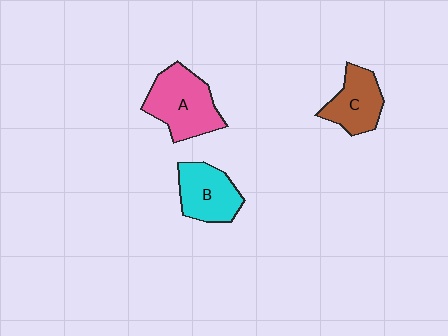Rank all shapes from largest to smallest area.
From largest to smallest: A (pink), B (cyan), C (brown).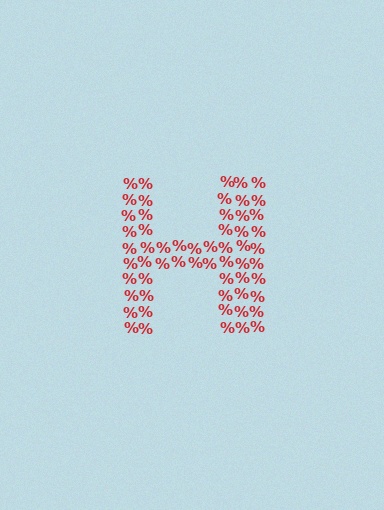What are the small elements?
The small elements are percent signs.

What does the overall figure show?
The overall figure shows the letter H.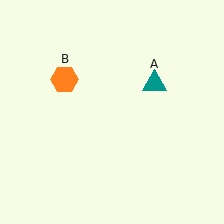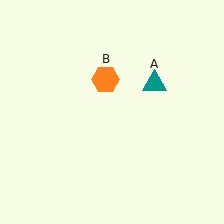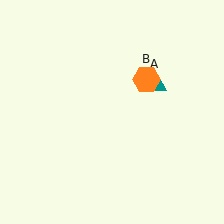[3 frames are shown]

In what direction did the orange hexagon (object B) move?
The orange hexagon (object B) moved right.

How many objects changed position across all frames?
1 object changed position: orange hexagon (object B).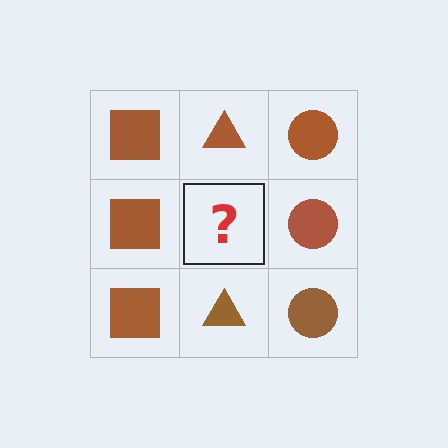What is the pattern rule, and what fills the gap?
The rule is that each column has a consistent shape. The gap should be filled with a brown triangle.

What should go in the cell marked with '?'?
The missing cell should contain a brown triangle.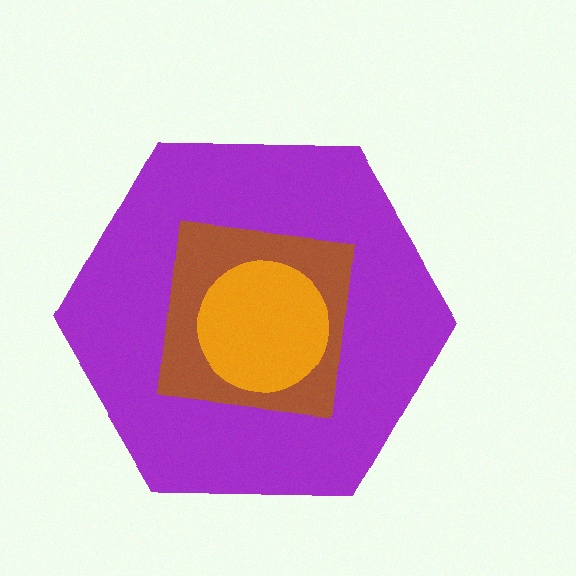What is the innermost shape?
The orange circle.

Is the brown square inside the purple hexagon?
Yes.